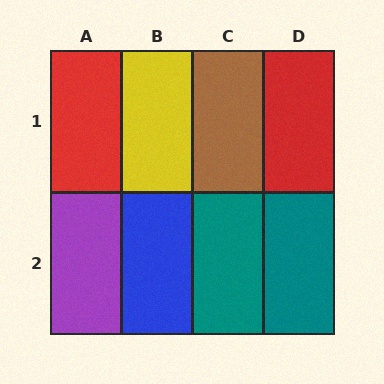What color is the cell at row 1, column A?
Red.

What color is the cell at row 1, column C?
Brown.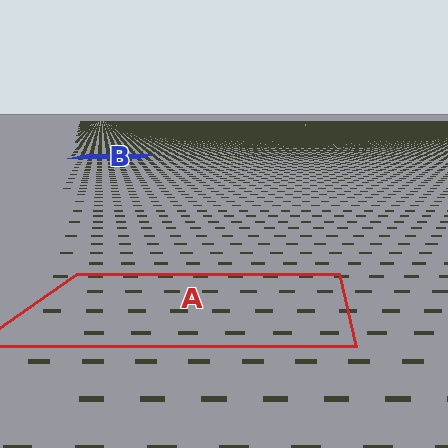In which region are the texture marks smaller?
The texture marks are smaller in region B, because it is farther away.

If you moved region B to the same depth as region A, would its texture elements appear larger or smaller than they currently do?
They would appear larger. At a closer depth, the same texture elements are projected at a bigger on-screen size.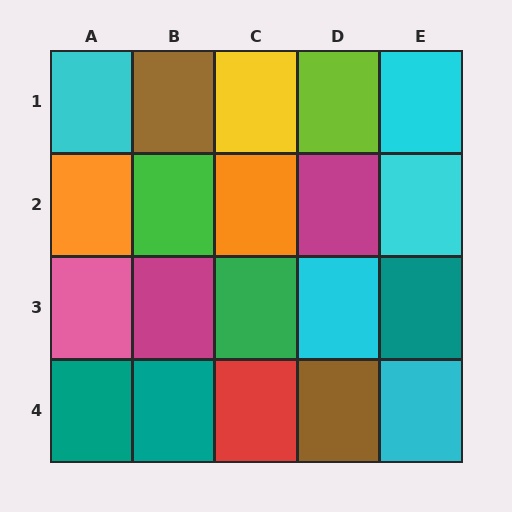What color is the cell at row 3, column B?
Magenta.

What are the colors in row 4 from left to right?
Teal, teal, red, brown, cyan.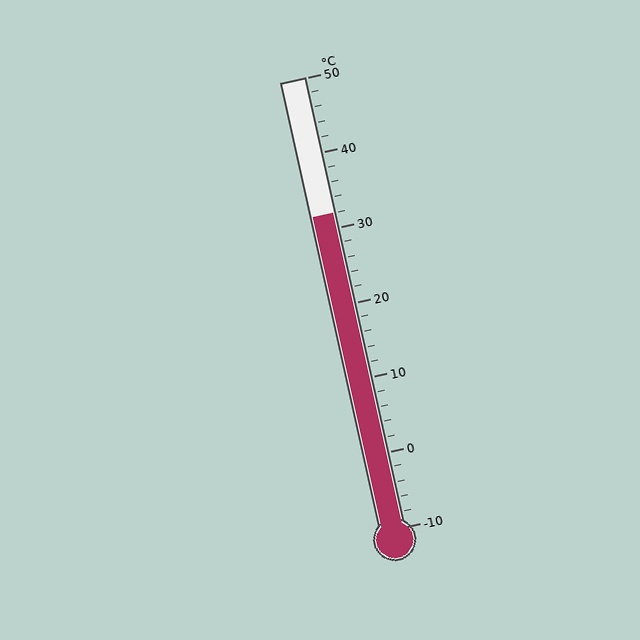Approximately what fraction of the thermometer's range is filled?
The thermometer is filled to approximately 70% of its range.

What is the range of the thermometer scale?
The thermometer scale ranges from -10°C to 50°C.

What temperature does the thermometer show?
The thermometer shows approximately 32°C.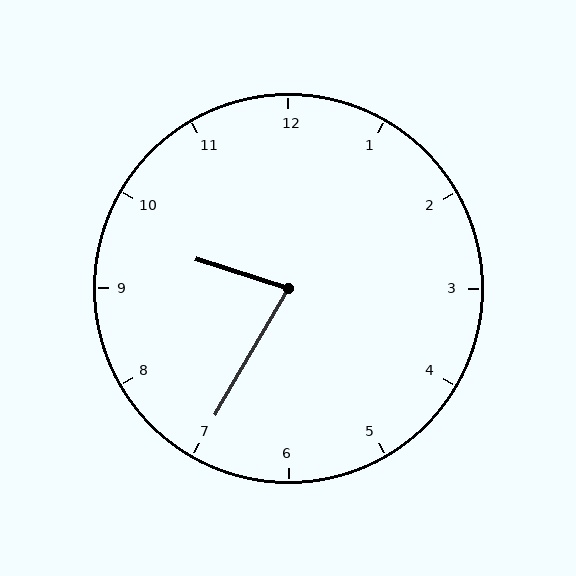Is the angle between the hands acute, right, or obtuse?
It is acute.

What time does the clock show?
9:35.